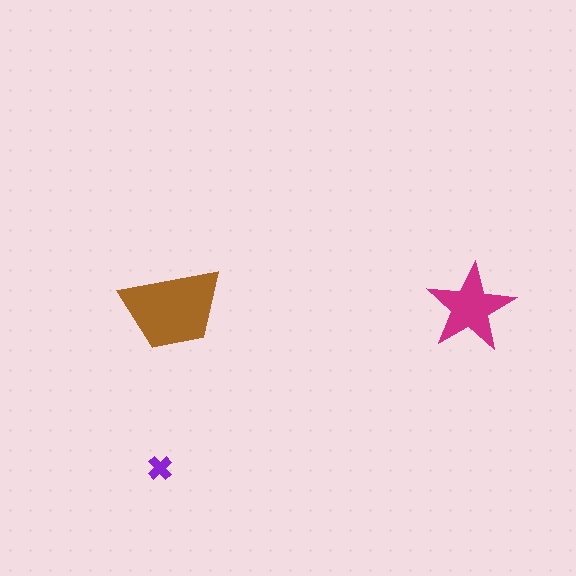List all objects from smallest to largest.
The purple cross, the magenta star, the brown trapezoid.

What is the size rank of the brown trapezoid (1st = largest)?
1st.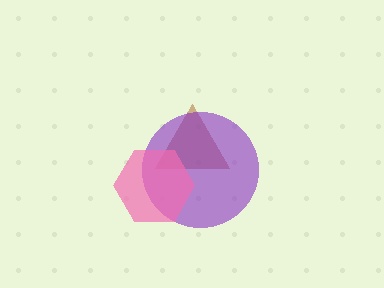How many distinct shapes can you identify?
There are 3 distinct shapes: a brown triangle, a purple circle, a pink hexagon.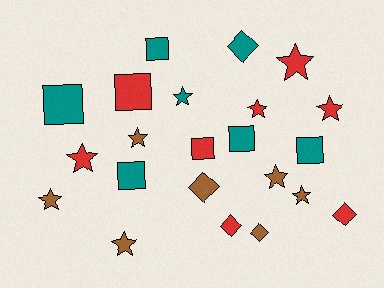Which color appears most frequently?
Red, with 8 objects.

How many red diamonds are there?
There are 2 red diamonds.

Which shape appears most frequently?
Star, with 10 objects.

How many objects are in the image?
There are 22 objects.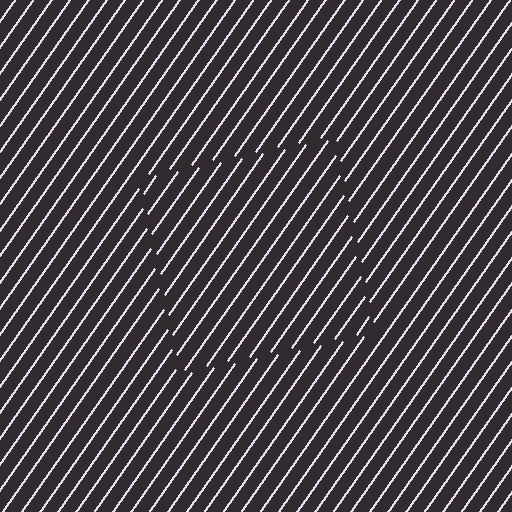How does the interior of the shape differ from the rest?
The interior of the shape contains the same grating, shifted by half a period — the contour is defined by the phase discontinuity where line-ends from the inner and outer gratings abut.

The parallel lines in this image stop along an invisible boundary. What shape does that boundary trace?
An illusory square. The interior of the shape contains the same grating, shifted by half a period — the contour is defined by the phase discontinuity where line-ends from the inner and outer gratings abut.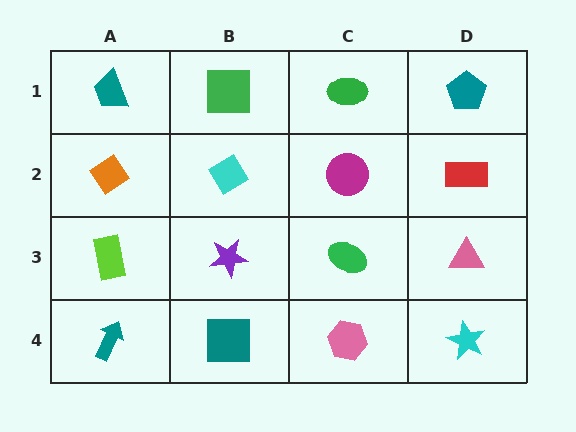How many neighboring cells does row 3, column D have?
3.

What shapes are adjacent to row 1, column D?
A red rectangle (row 2, column D), a green ellipse (row 1, column C).